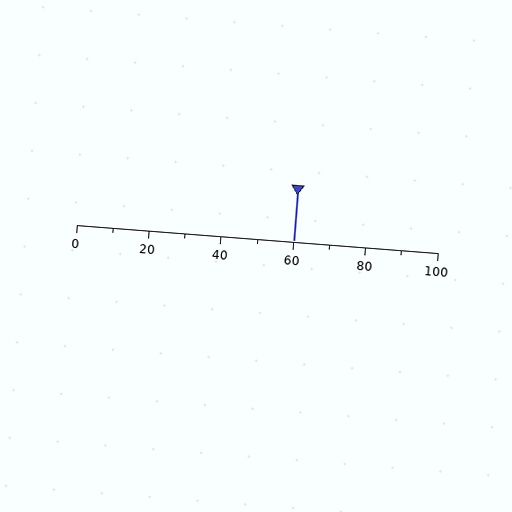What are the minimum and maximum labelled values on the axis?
The axis runs from 0 to 100.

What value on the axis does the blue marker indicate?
The marker indicates approximately 60.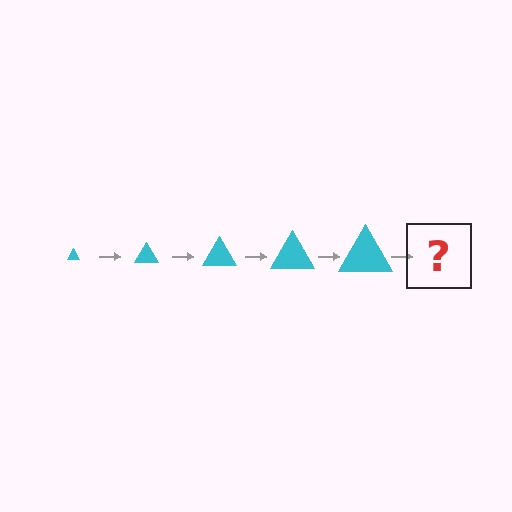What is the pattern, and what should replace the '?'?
The pattern is that the triangle gets progressively larger each step. The '?' should be a cyan triangle, larger than the previous one.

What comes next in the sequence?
The next element should be a cyan triangle, larger than the previous one.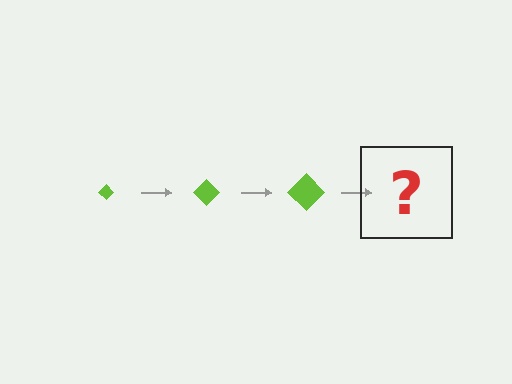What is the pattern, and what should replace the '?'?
The pattern is that the diamond gets progressively larger each step. The '?' should be a lime diamond, larger than the previous one.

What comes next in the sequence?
The next element should be a lime diamond, larger than the previous one.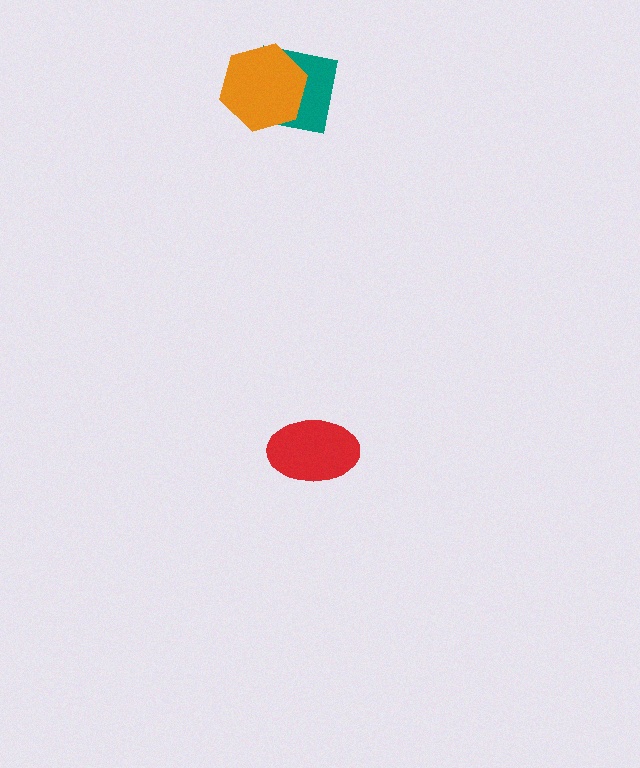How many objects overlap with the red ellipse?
0 objects overlap with the red ellipse.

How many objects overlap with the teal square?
1 object overlaps with the teal square.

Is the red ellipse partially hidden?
No, no other shape covers it.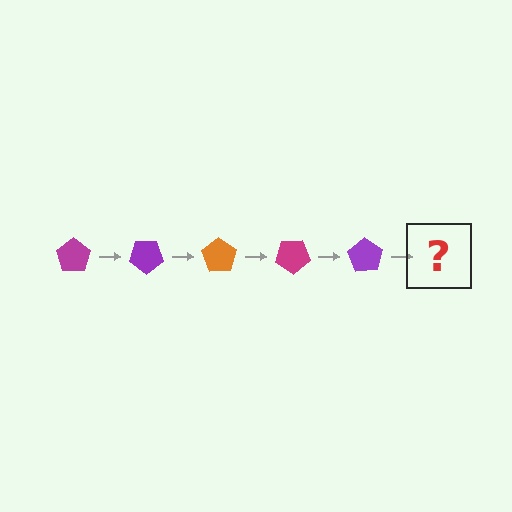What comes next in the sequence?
The next element should be an orange pentagon, rotated 175 degrees from the start.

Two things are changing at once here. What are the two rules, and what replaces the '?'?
The two rules are that it rotates 35 degrees each step and the color cycles through magenta, purple, and orange. The '?' should be an orange pentagon, rotated 175 degrees from the start.